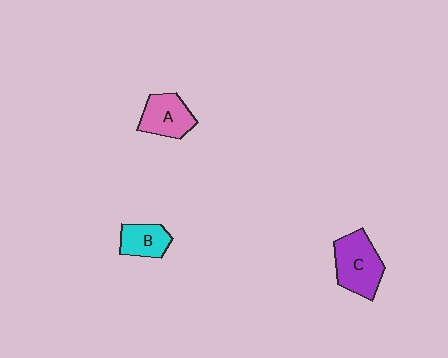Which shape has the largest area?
Shape C (purple).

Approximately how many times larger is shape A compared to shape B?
Approximately 1.2 times.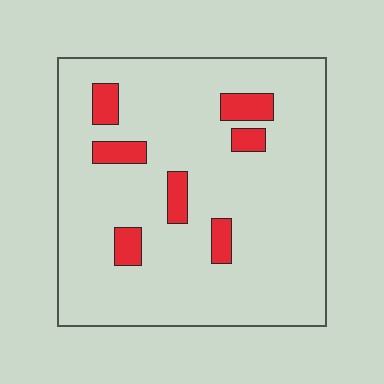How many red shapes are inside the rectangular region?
7.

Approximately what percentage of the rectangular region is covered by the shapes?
Approximately 10%.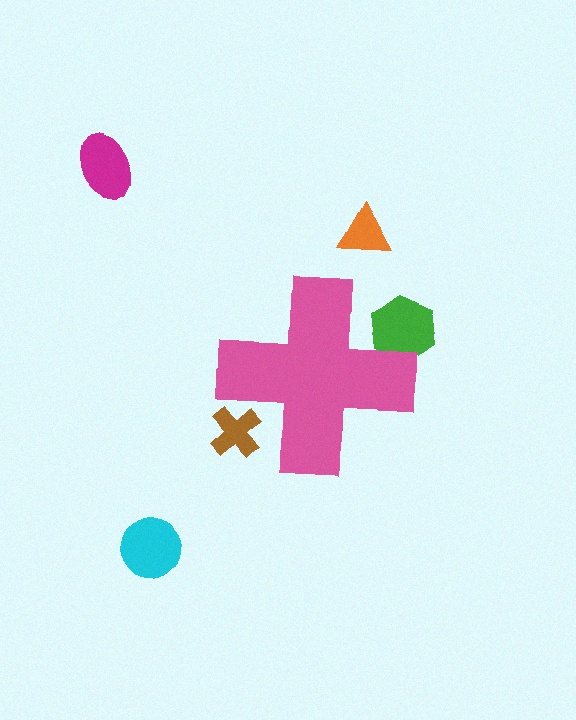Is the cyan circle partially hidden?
No, the cyan circle is fully visible.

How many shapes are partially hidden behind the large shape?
2 shapes are partially hidden.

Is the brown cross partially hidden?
Yes, the brown cross is partially hidden behind the pink cross.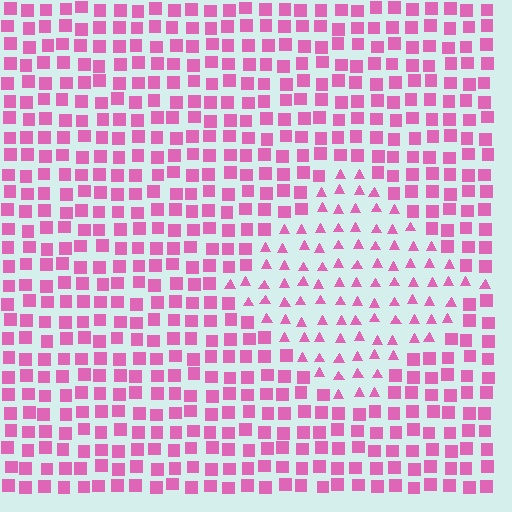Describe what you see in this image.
The image is filled with small pink elements arranged in a uniform grid. A diamond-shaped region contains triangles, while the surrounding area contains squares. The boundary is defined purely by the change in element shape.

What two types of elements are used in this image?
The image uses triangles inside the diamond region and squares outside it.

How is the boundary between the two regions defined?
The boundary is defined by a change in element shape: triangles inside vs. squares outside. All elements share the same color and spacing.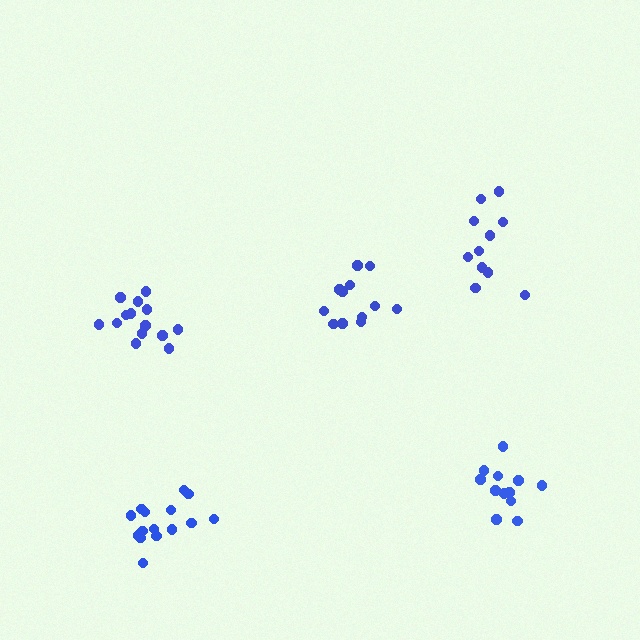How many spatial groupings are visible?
There are 5 spatial groupings.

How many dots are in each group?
Group 1: 14 dots, Group 2: 11 dots, Group 3: 12 dots, Group 4: 12 dots, Group 5: 15 dots (64 total).